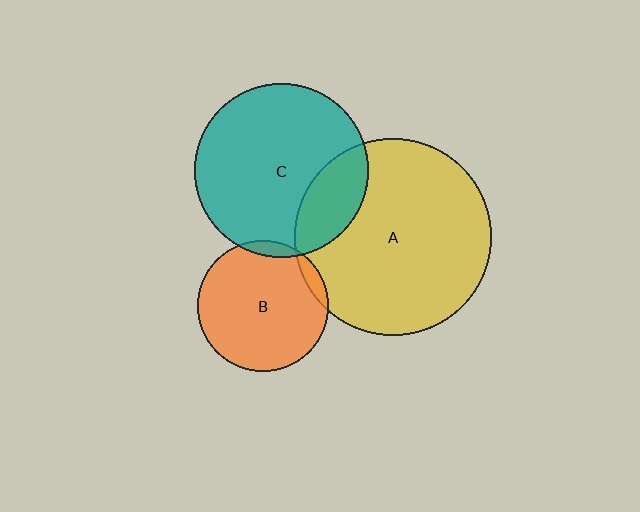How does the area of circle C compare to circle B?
Approximately 1.8 times.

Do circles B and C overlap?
Yes.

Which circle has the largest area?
Circle A (yellow).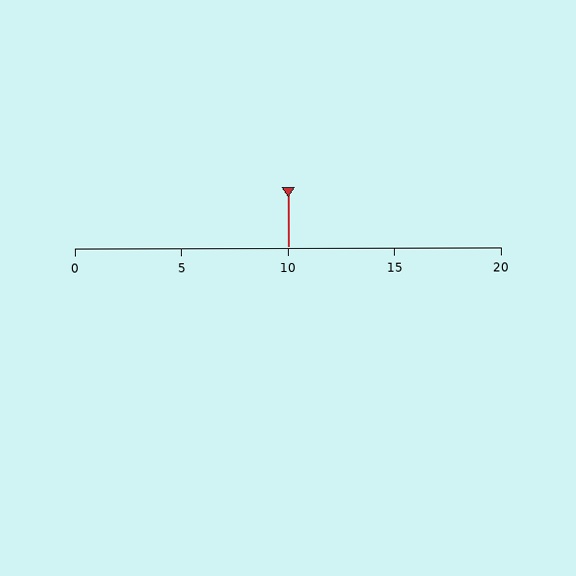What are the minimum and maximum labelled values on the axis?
The axis runs from 0 to 20.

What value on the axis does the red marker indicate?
The marker indicates approximately 10.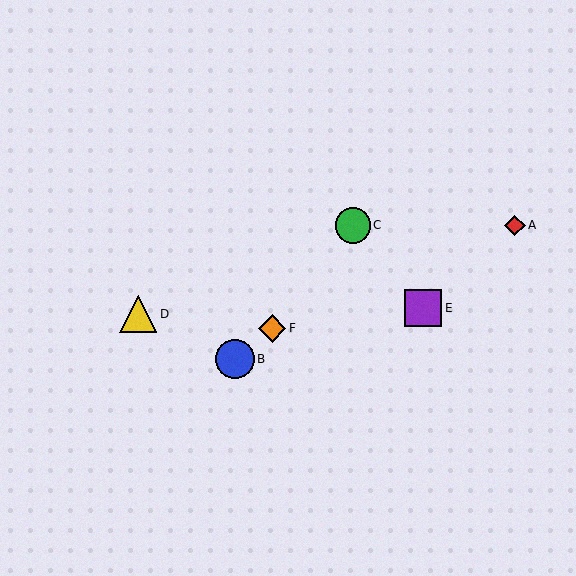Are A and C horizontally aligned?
Yes, both are at y≈225.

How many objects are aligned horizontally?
2 objects (A, C) are aligned horizontally.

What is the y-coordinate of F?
Object F is at y≈328.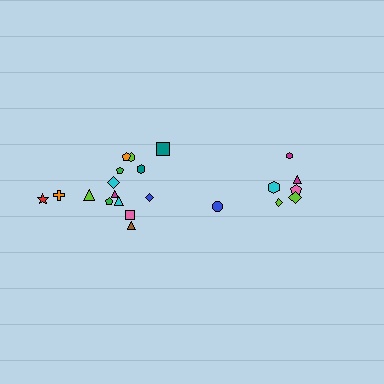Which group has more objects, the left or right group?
The left group.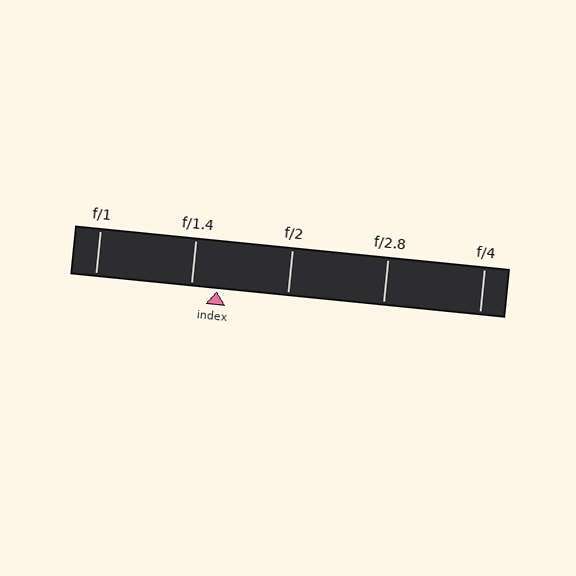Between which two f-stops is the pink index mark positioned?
The index mark is between f/1.4 and f/2.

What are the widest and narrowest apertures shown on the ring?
The widest aperture shown is f/1 and the narrowest is f/4.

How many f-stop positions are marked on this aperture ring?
There are 5 f-stop positions marked.